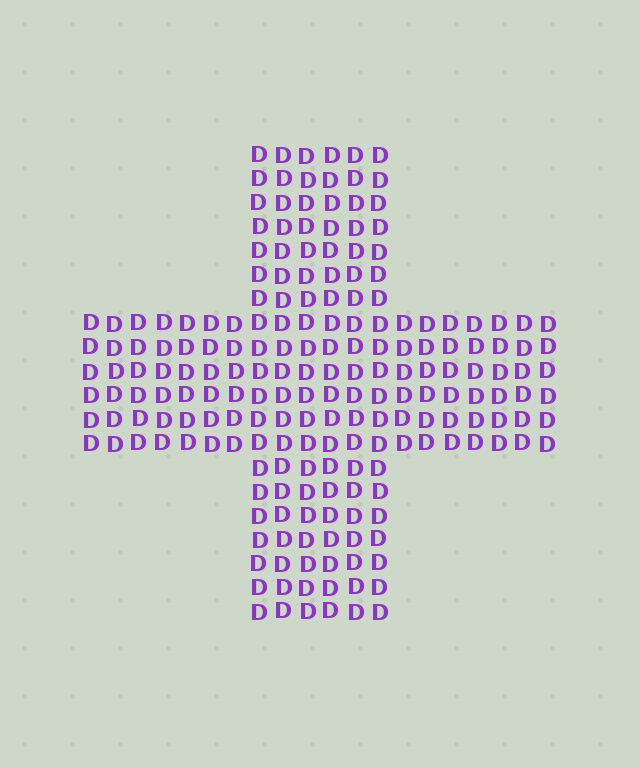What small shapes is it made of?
It is made of small letter D's.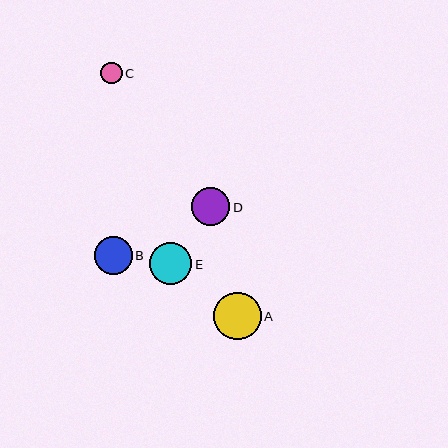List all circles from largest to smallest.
From largest to smallest: A, E, D, B, C.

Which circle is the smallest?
Circle C is the smallest with a size of approximately 21 pixels.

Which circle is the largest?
Circle A is the largest with a size of approximately 47 pixels.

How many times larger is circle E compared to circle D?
Circle E is approximately 1.1 times the size of circle D.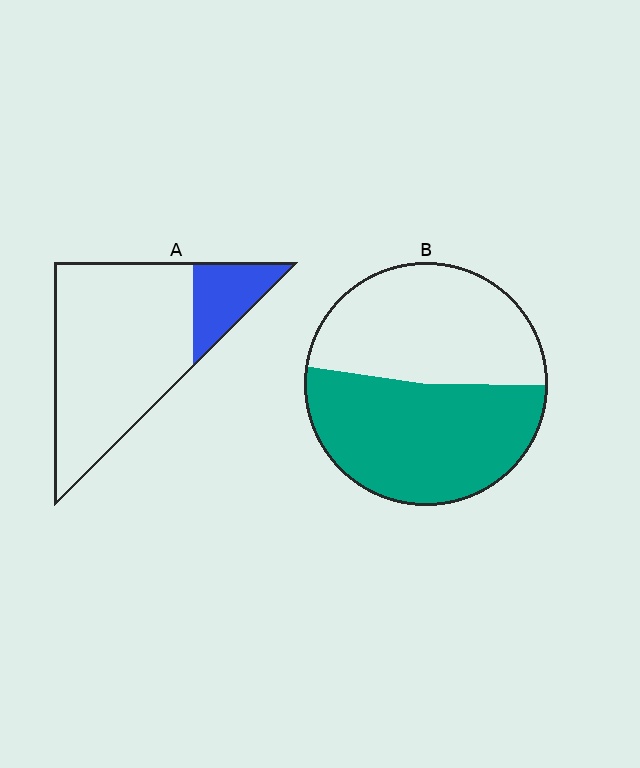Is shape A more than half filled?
No.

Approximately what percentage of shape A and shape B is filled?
A is approximately 20% and B is approximately 50%.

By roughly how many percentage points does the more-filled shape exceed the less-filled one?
By roughly 35 percentage points (B over A).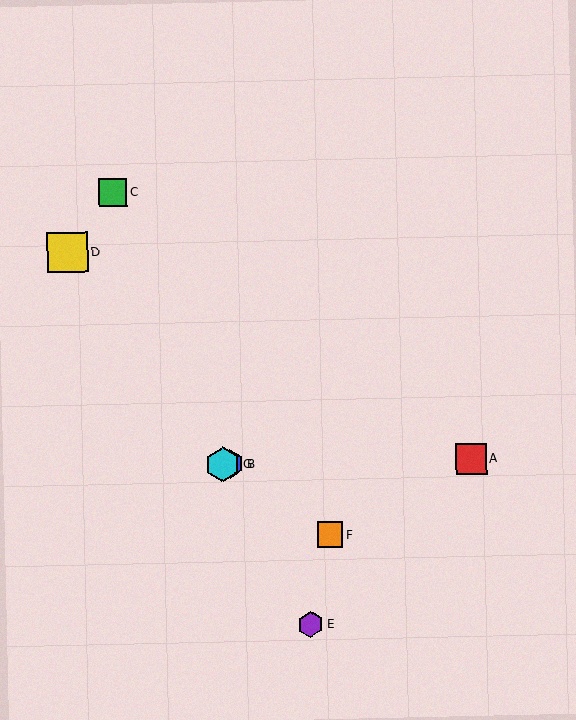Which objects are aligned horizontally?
Objects A, B, G are aligned horizontally.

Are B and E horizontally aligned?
No, B is at y≈464 and E is at y≈624.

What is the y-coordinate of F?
Object F is at y≈535.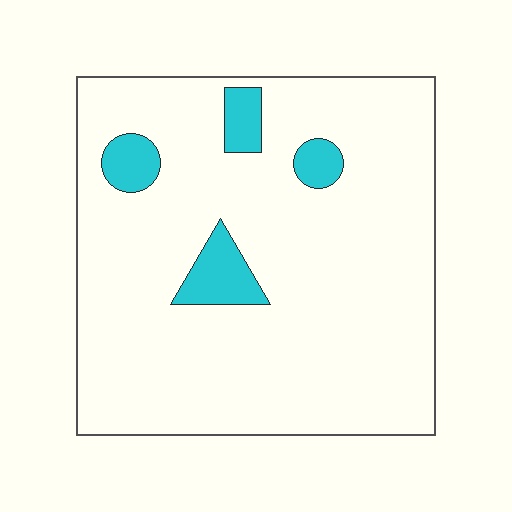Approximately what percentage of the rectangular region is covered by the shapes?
Approximately 10%.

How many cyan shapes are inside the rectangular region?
4.